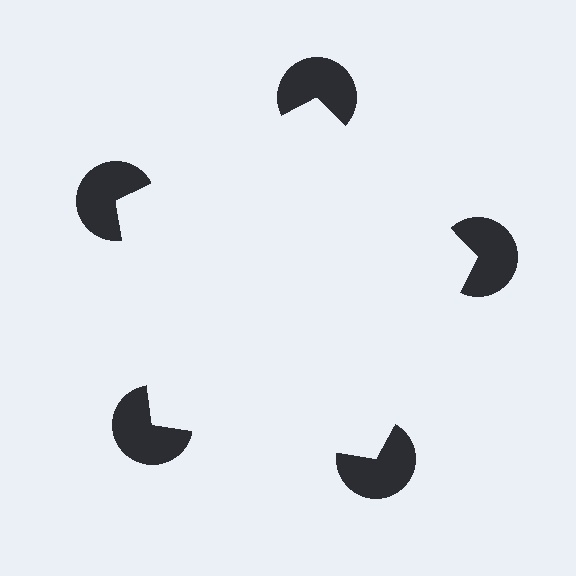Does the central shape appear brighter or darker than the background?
It typically appears slightly brighter than the background, even though no actual brightness change is drawn.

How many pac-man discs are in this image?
There are 5 — one at each vertex of the illusory pentagon.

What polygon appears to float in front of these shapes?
An illusory pentagon — its edges are inferred from the aligned wedge cuts in the pac-man discs, not physically drawn.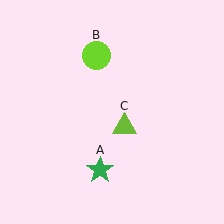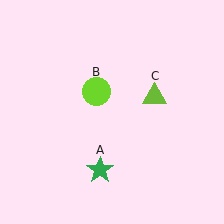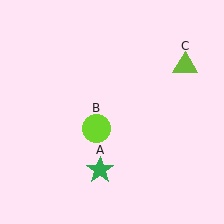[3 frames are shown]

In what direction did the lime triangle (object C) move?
The lime triangle (object C) moved up and to the right.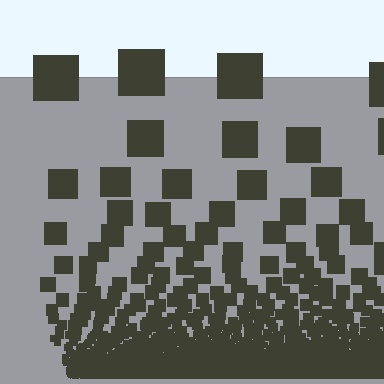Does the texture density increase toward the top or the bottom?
Density increases toward the bottom.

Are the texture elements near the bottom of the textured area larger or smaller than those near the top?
Smaller. The gradient is inverted — elements near the bottom are smaller and denser.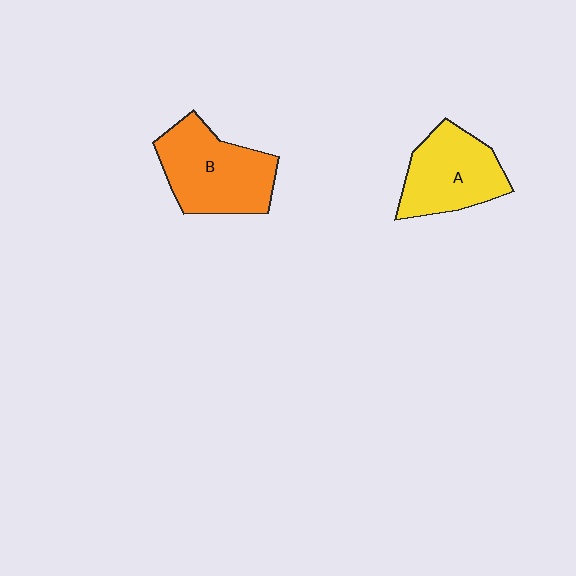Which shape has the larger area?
Shape B (orange).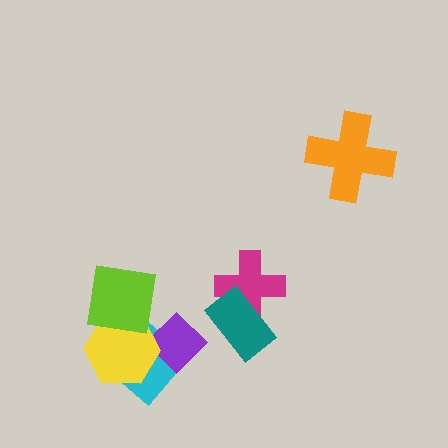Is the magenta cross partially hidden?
Yes, it is partially covered by another shape.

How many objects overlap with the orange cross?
0 objects overlap with the orange cross.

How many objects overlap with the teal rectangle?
1 object overlaps with the teal rectangle.